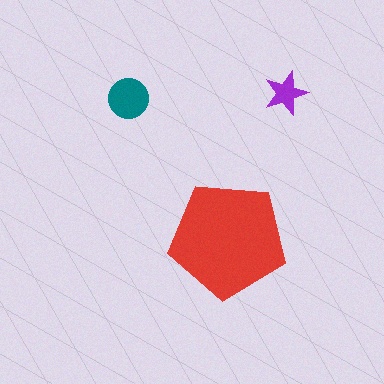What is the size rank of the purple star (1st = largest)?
3rd.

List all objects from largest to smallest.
The red pentagon, the teal circle, the purple star.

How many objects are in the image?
There are 3 objects in the image.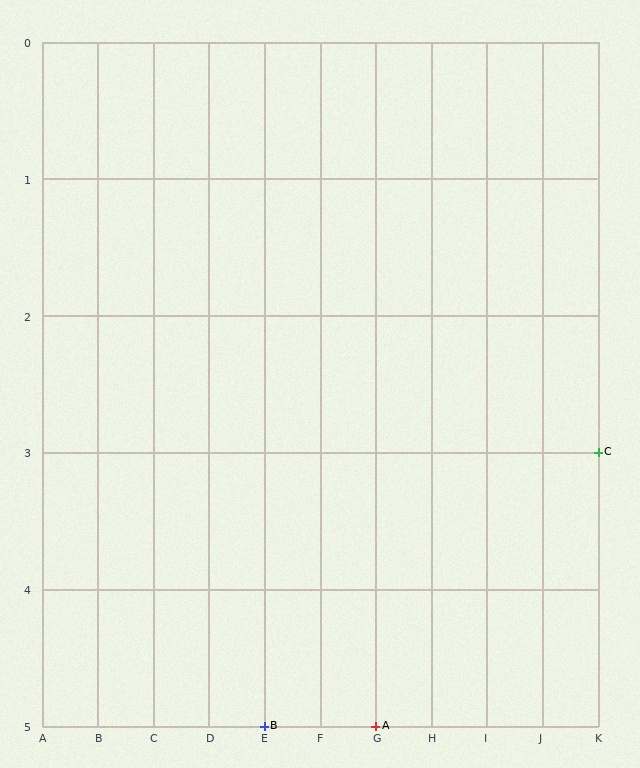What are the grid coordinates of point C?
Point C is at grid coordinates (K, 3).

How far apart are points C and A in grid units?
Points C and A are 4 columns and 2 rows apart (about 4.5 grid units diagonally).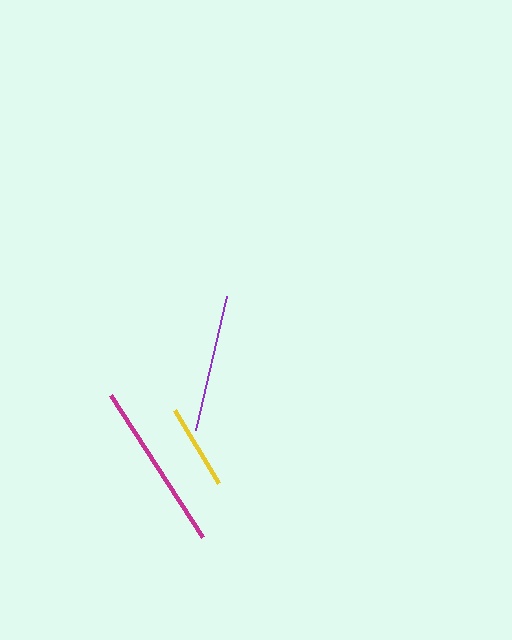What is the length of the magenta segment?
The magenta segment is approximately 169 pixels long.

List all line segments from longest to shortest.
From longest to shortest: magenta, purple, yellow.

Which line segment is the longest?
The magenta line is the longest at approximately 169 pixels.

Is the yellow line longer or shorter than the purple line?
The purple line is longer than the yellow line.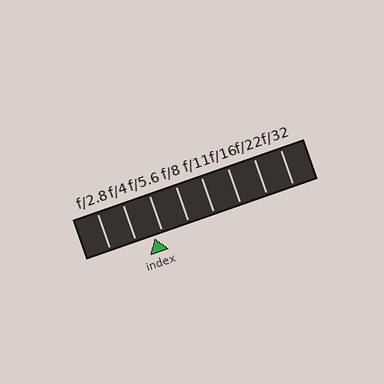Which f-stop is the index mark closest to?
The index mark is closest to f/5.6.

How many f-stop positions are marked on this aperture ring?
There are 8 f-stop positions marked.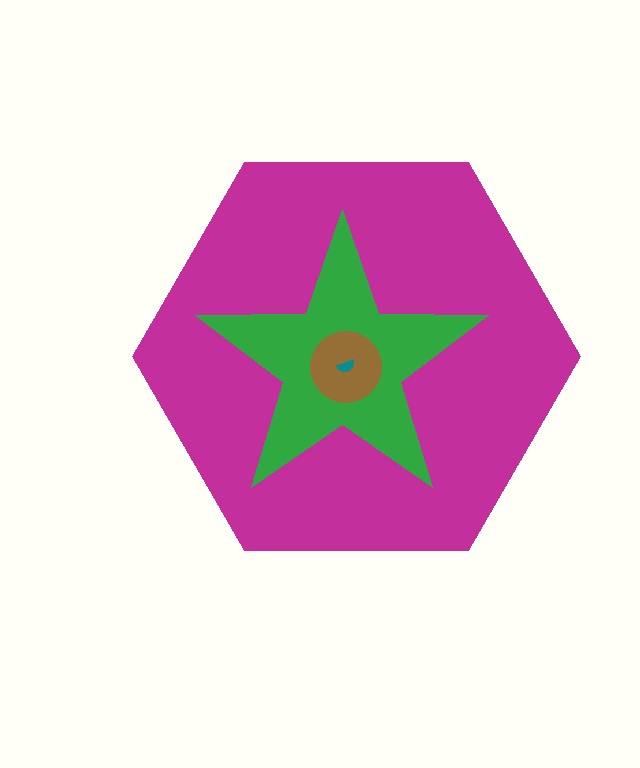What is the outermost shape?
The magenta hexagon.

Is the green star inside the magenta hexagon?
Yes.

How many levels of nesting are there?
4.